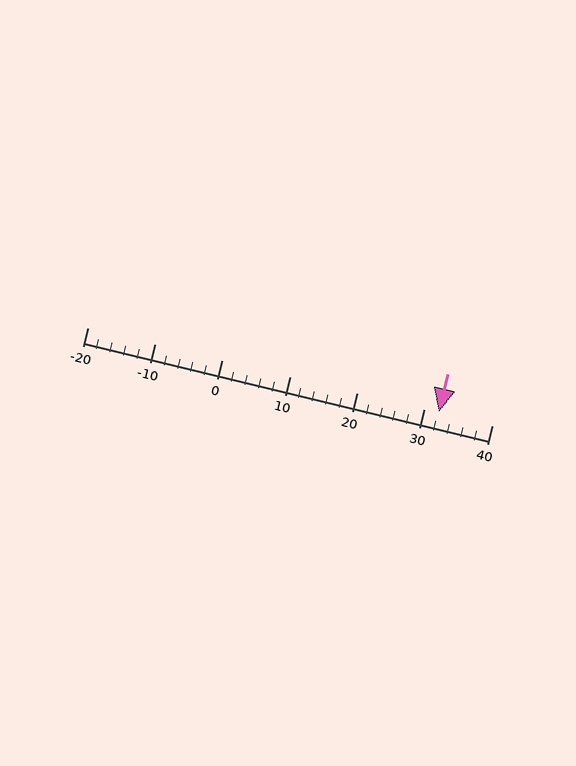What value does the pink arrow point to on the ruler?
The pink arrow points to approximately 32.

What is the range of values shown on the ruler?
The ruler shows values from -20 to 40.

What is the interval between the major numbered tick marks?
The major tick marks are spaced 10 units apart.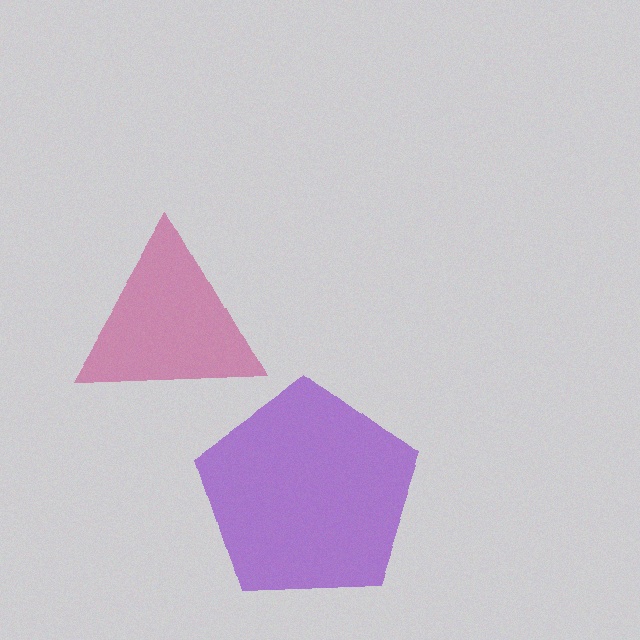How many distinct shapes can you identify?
There are 2 distinct shapes: a magenta triangle, a purple pentagon.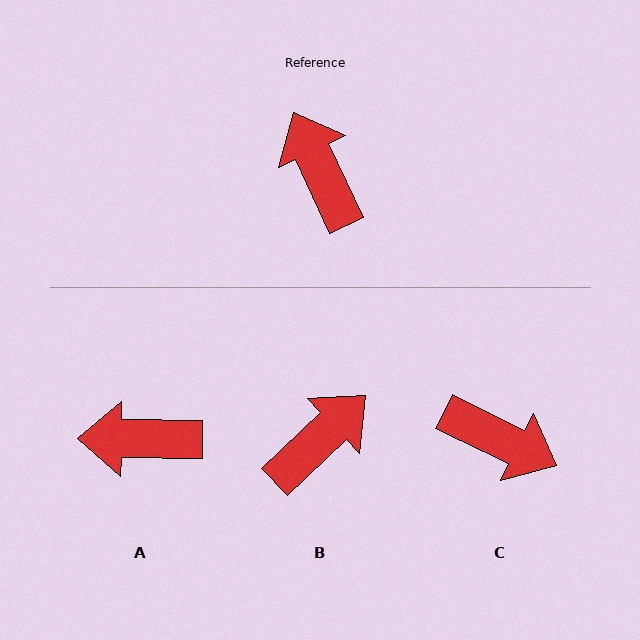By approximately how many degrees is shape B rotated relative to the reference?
Approximately 72 degrees clockwise.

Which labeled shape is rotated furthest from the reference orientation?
C, about 141 degrees away.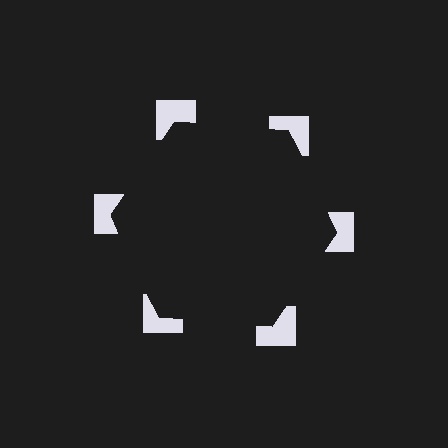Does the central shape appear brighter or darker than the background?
It typically appears slightly darker than the background, even though no actual brightness change is drawn.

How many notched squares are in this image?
There are 6 — one at each vertex of the illusory hexagon.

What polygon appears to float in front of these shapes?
An illusory hexagon — its edges are inferred from the aligned wedge cuts in the notched squares, not physically drawn.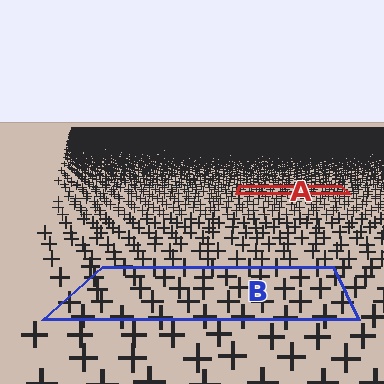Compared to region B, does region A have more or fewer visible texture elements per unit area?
Region A has more texture elements per unit area — they are packed more densely because it is farther away.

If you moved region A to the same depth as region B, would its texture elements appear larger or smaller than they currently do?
They would appear larger. At a closer depth, the same texture elements are projected at a bigger on-screen size.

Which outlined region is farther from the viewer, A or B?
Region A is farther from the viewer — the texture elements inside it appear smaller and more densely packed.